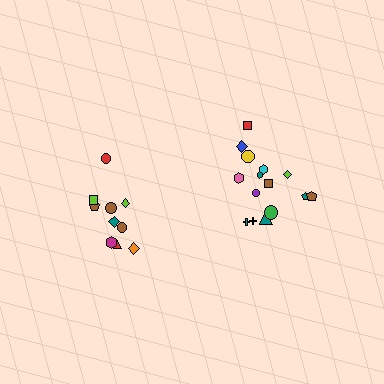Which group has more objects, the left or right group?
The right group.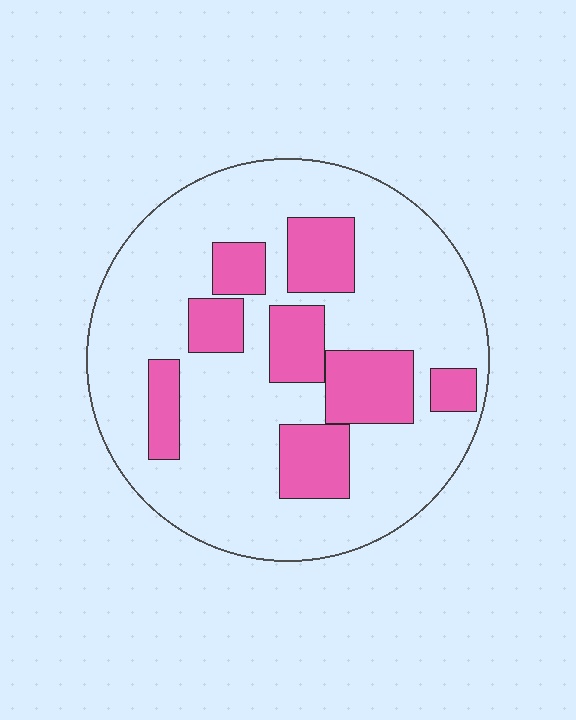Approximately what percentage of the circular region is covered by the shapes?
Approximately 25%.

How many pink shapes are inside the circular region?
8.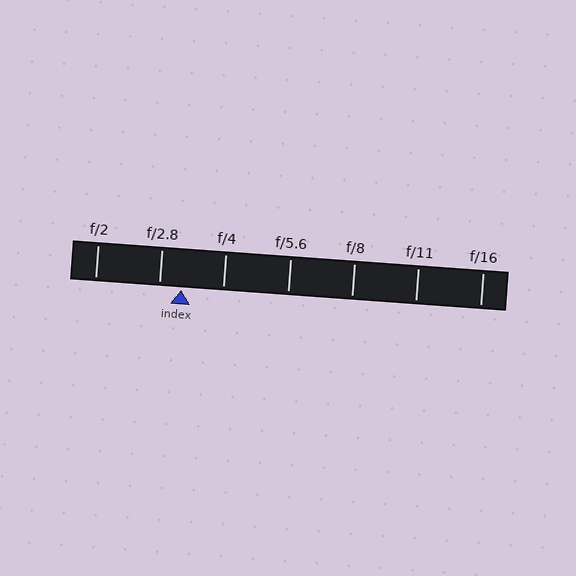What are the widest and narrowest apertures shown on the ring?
The widest aperture shown is f/2 and the narrowest is f/16.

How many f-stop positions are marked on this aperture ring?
There are 7 f-stop positions marked.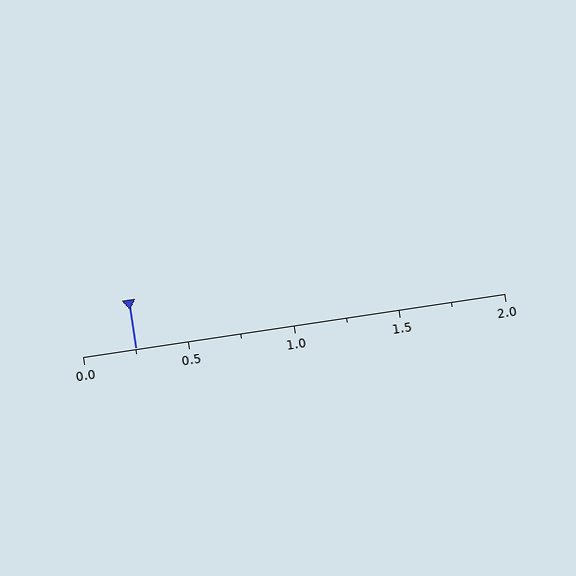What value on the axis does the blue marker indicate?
The marker indicates approximately 0.25.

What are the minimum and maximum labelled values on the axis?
The axis runs from 0.0 to 2.0.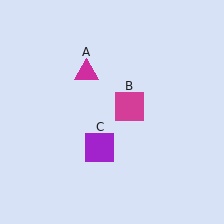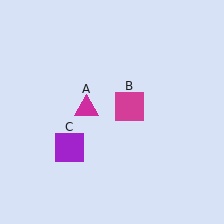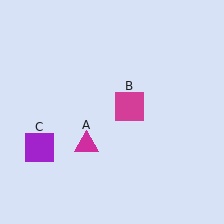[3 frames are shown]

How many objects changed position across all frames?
2 objects changed position: magenta triangle (object A), purple square (object C).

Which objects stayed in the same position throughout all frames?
Magenta square (object B) remained stationary.